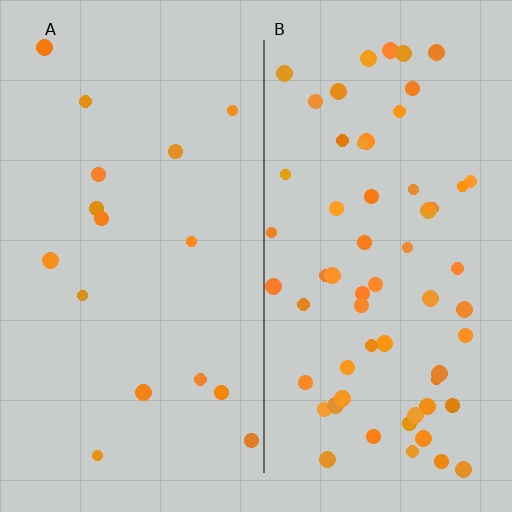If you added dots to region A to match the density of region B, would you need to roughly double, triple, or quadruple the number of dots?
Approximately quadruple.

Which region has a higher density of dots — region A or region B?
B (the right).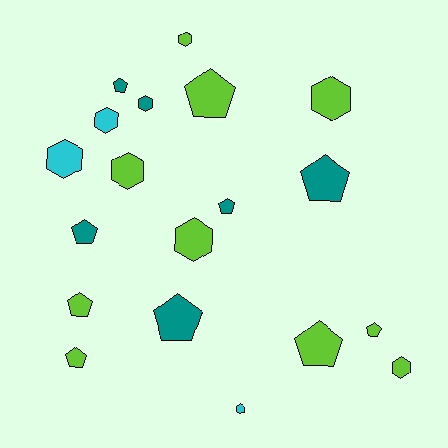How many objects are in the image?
There are 19 objects.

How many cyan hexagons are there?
There are 3 cyan hexagons.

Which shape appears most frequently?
Pentagon, with 10 objects.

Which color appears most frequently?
Lime, with 10 objects.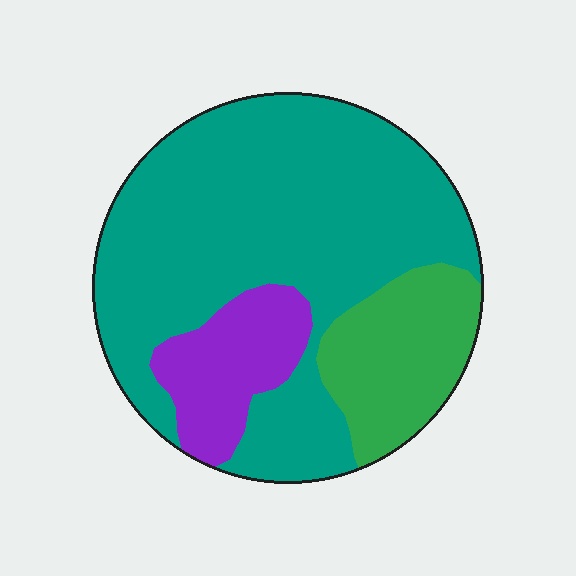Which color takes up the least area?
Purple, at roughly 15%.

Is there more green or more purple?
Green.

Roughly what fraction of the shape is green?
Green takes up about one sixth (1/6) of the shape.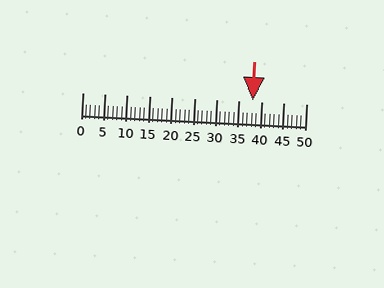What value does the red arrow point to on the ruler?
The red arrow points to approximately 38.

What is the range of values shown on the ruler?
The ruler shows values from 0 to 50.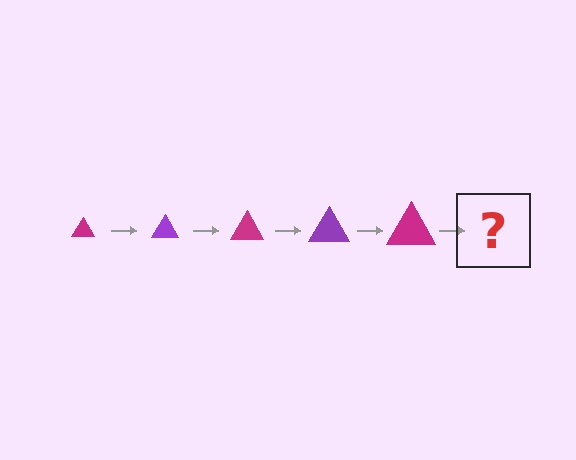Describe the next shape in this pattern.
It should be a purple triangle, larger than the previous one.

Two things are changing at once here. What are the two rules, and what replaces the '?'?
The two rules are that the triangle grows larger each step and the color cycles through magenta and purple. The '?' should be a purple triangle, larger than the previous one.